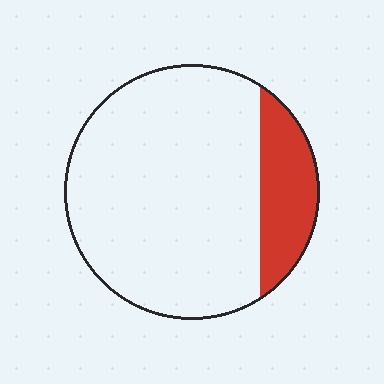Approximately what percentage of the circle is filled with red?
Approximately 20%.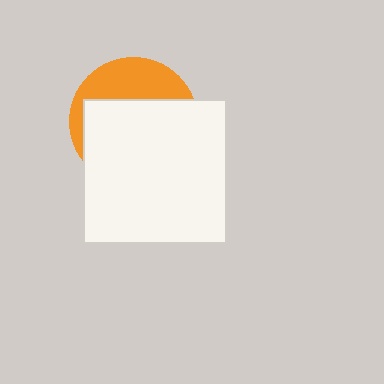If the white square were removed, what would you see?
You would see the complete orange circle.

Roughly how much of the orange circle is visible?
A small part of it is visible (roughly 34%).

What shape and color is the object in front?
The object in front is a white square.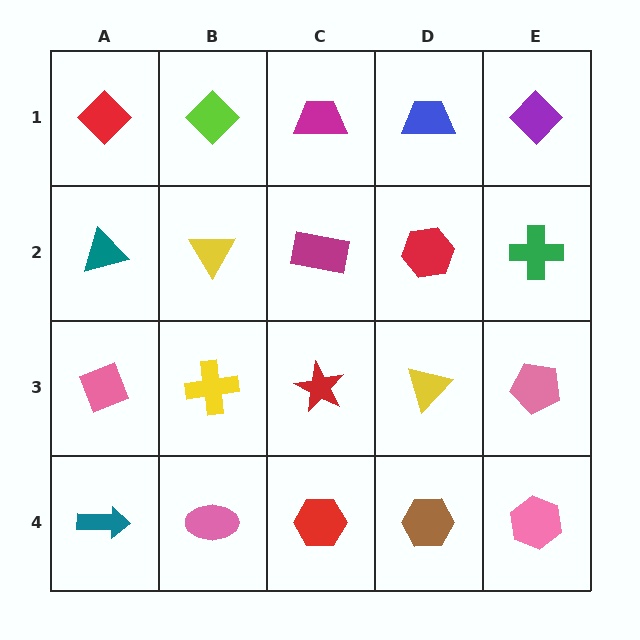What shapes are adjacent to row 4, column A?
A pink diamond (row 3, column A), a pink ellipse (row 4, column B).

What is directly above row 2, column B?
A lime diamond.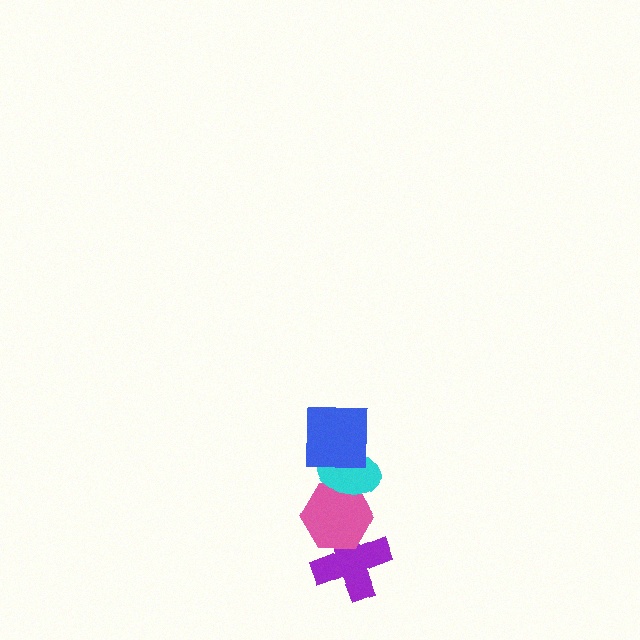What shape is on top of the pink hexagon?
The cyan ellipse is on top of the pink hexagon.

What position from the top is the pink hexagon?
The pink hexagon is 3rd from the top.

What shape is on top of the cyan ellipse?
The blue square is on top of the cyan ellipse.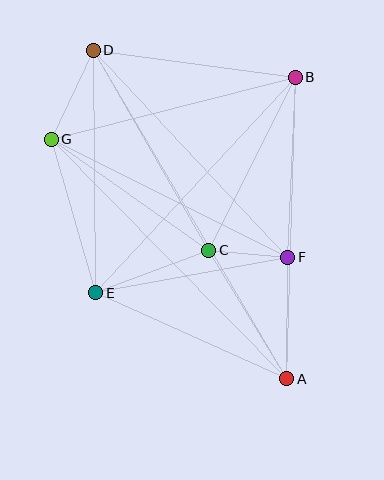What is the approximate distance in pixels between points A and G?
The distance between A and G is approximately 336 pixels.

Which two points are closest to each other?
Points C and F are closest to each other.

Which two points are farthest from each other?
Points A and D are farthest from each other.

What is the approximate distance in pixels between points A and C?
The distance between A and C is approximately 150 pixels.